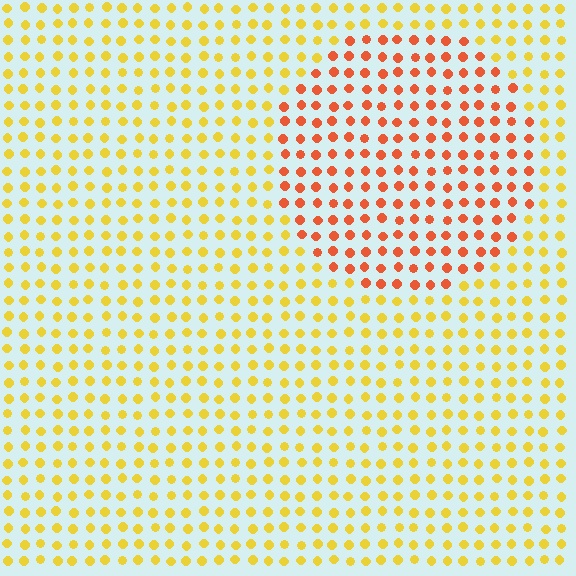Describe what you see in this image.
The image is filled with small yellow elements in a uniform arrangement. A circle-shaped region is visible where the elements are tinted to a slightly different hue, forming a subtle color boundary.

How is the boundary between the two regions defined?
The boundary is defined purely by a slight shift in hue (about 40 degrees). Spacing, size, and orientation are identical on both sides.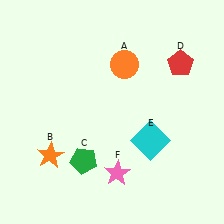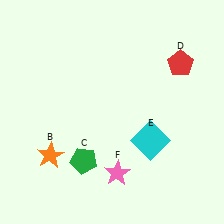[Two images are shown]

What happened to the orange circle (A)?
The orange circle (A) was removed in Image 2. It was in the top-right area of Image 1.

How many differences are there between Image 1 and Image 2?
There is 1 difference between the two images.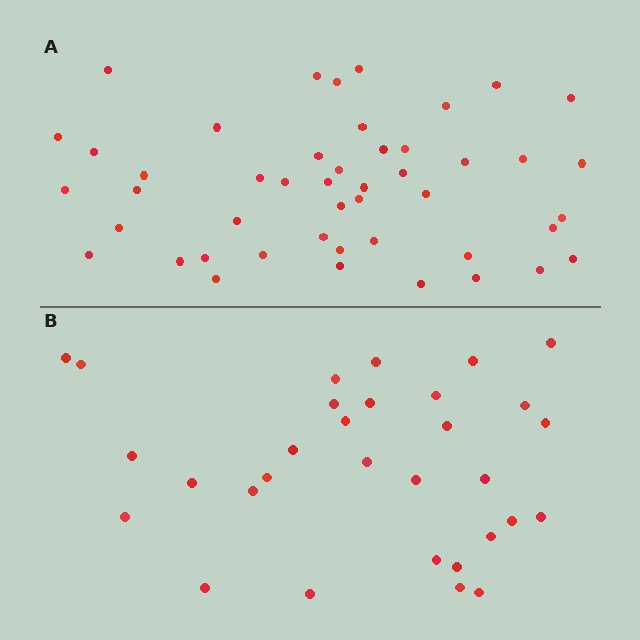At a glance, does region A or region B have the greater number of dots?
Region A (the top region) has more dots.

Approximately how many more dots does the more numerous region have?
Region A has approximately 15 more dots than region B.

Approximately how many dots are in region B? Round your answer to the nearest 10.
About 30 dots. (The exact count is 31, which rounds to 30.)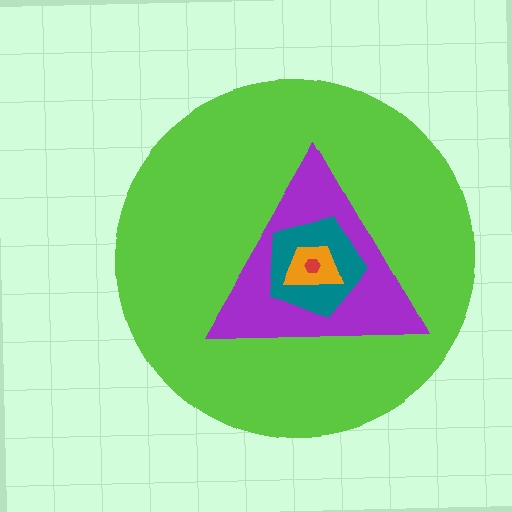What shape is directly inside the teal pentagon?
The orange trapezoid.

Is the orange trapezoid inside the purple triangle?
Yes.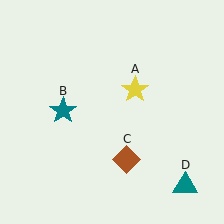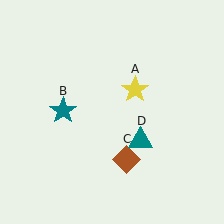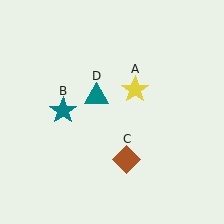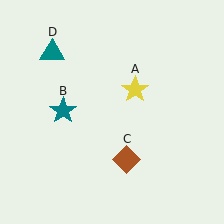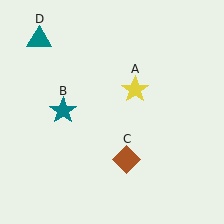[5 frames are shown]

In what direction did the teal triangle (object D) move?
The teal triangle (object D) moved up and to the left.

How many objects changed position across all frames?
1 object changed position: teal triangle (object D).